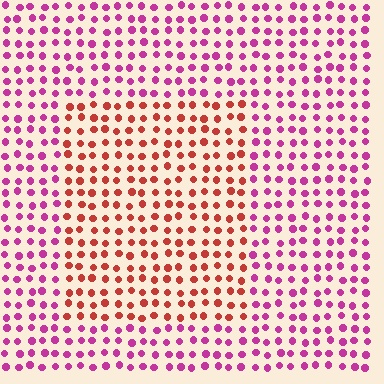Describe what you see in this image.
The image is filled with small magenta elements in a uniform arrangement. A rectangle-shaped region is visible where the elements are tinted to a slightly different hue, forming a subtle color boundary.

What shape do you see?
I see a rectangle.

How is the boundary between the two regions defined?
The boundary is defined purely by a slight shift in hue (about 47 degrees). Spacing, size, and orientation are identical on both sides.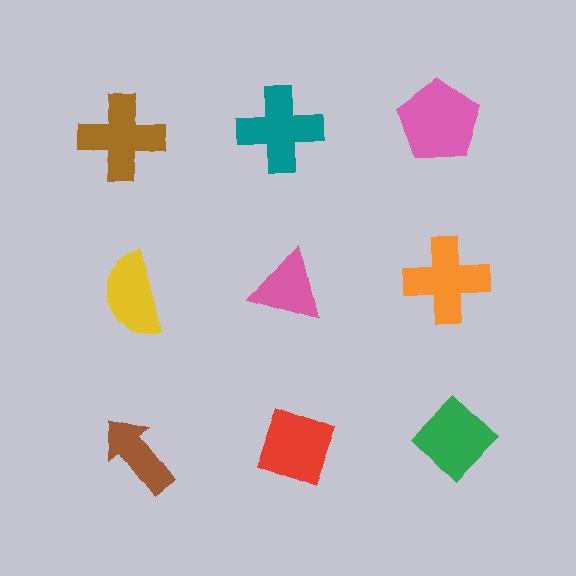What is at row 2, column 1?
A yellow semicircle.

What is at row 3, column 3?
A green diamond.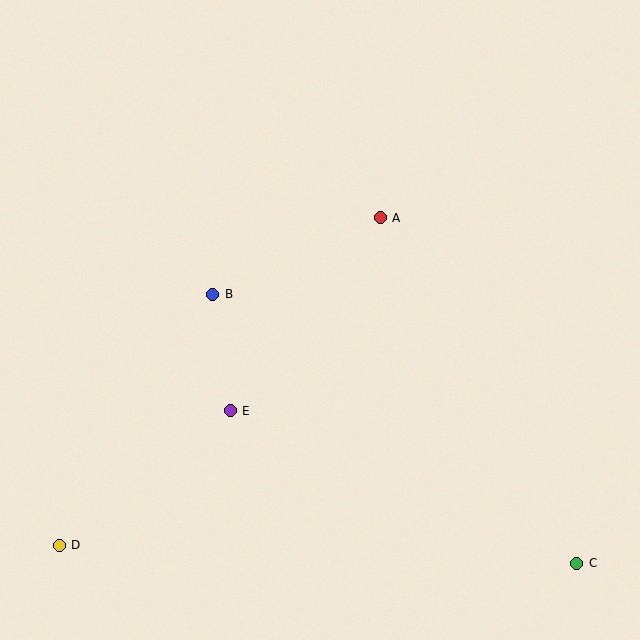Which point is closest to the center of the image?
Point B at (213, 294) is closest to the center.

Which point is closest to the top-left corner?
Point B is closest to the top-left corner.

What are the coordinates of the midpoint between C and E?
The midpoint between C and E is at (403, 487).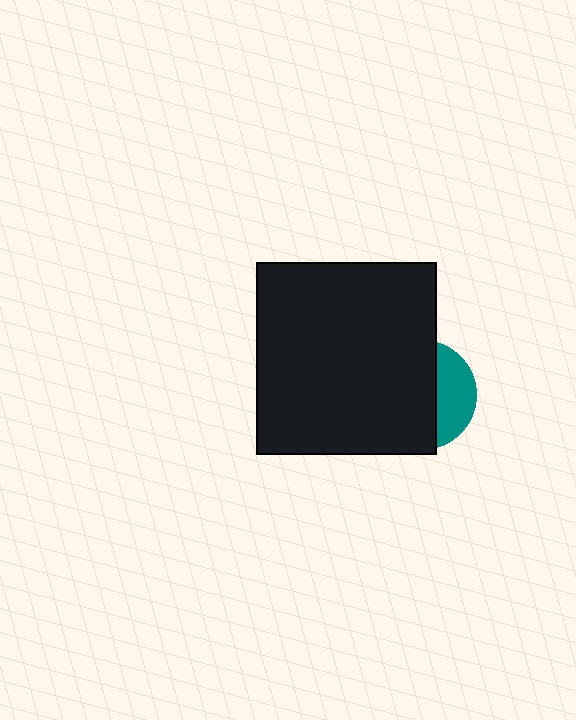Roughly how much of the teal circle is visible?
A small part of it is visible (roughly 32%).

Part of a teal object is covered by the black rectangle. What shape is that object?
It is a circle.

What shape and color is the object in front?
The object in front is a black rectangle.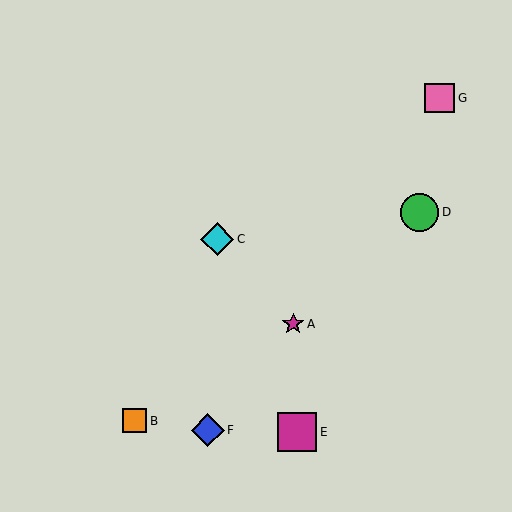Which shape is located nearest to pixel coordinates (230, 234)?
The cyan diamond (labeled C) at (217, 239) is nearest to that location.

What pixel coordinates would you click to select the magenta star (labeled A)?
Click at (293, 324) to select the magenta star A.